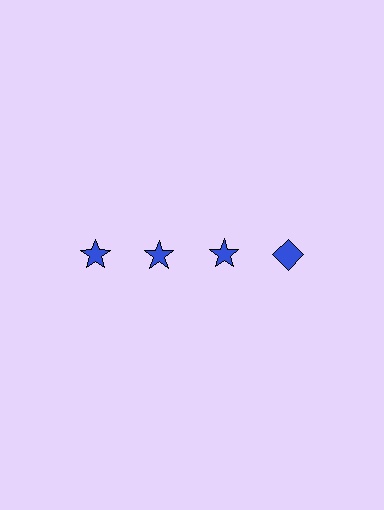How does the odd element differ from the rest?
It has a different shape: diamond instead of star.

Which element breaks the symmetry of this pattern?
The blue diamond in the top row, second from right column breaks the symmetry. All other shapes are blue stars.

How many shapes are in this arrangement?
There are 4 shapes arranged in a grid pattern.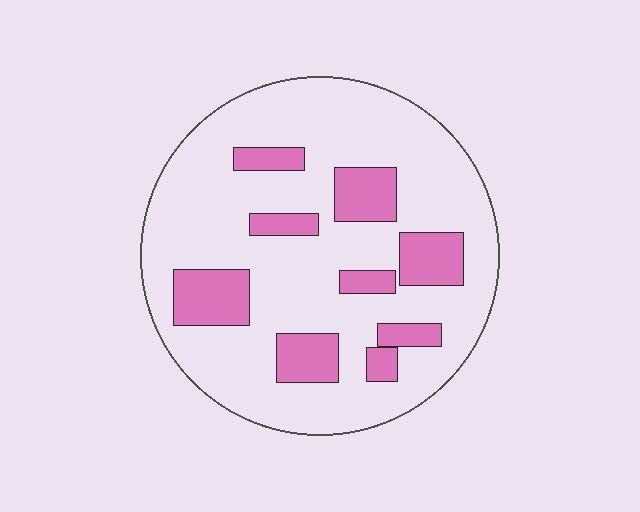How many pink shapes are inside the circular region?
9.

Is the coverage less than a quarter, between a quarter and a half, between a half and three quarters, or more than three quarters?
Less than a quarter.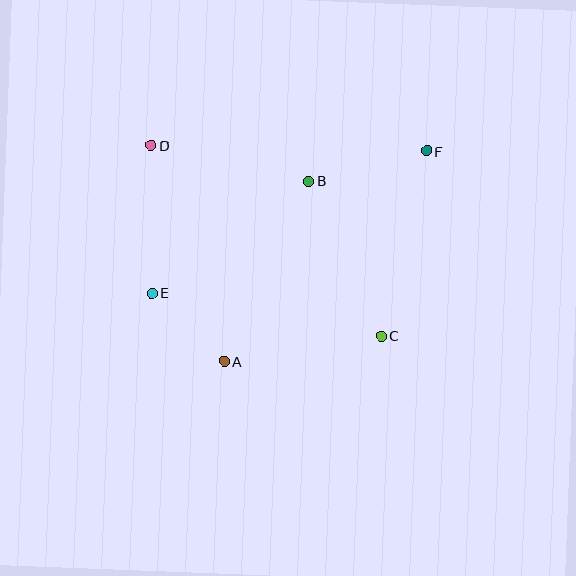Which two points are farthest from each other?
Points E and F are farthest from each other.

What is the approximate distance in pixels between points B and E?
The distance between B and E is approximately 193 pixels.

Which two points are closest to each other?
Points A and E are closest to each other.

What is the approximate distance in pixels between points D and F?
The distance between D and F is approximately 276 pixels.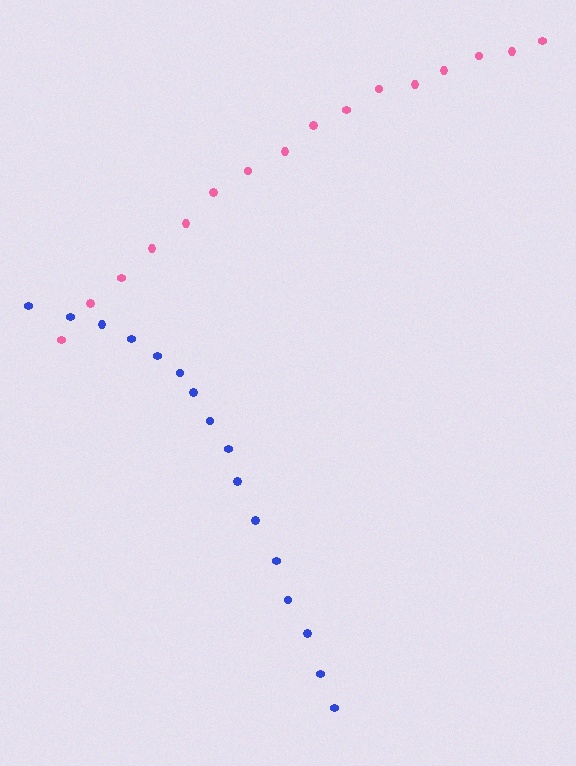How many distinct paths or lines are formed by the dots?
There are 2 distinct paths.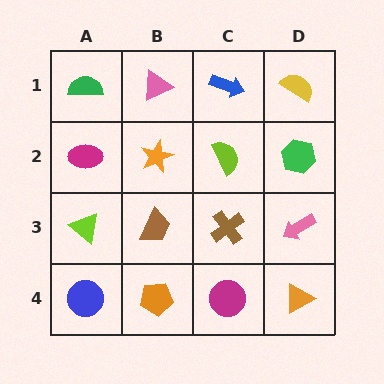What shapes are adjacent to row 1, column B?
An orange star (row 2, column B), a green semicircle (row 1, column A), a blue arrow (row 1, column C).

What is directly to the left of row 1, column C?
A pink triangle.